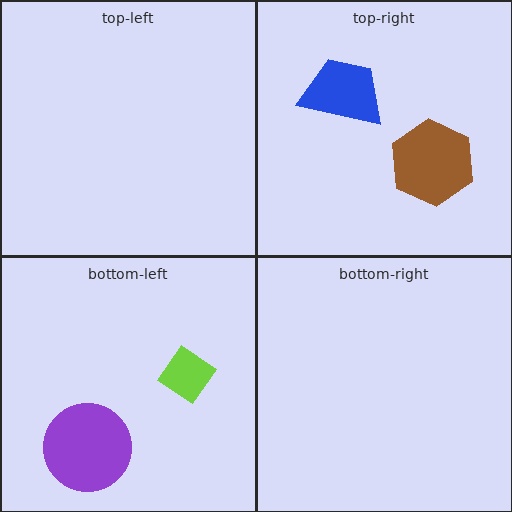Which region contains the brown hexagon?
The top-right region.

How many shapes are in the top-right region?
2.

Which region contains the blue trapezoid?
The top-right region.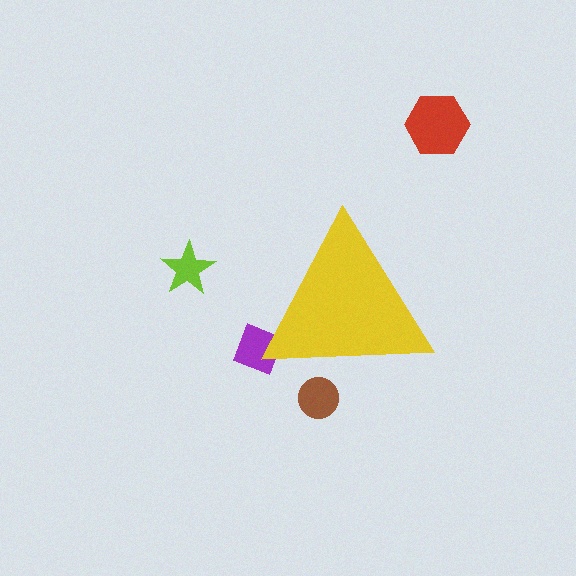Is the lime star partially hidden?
No, the lime star is fully visible.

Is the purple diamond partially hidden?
Yes, the purple diamond is partially hidden behind the yellow triangle.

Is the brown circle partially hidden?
Yes, the brown circle is partially hidden behind the yellow triangle.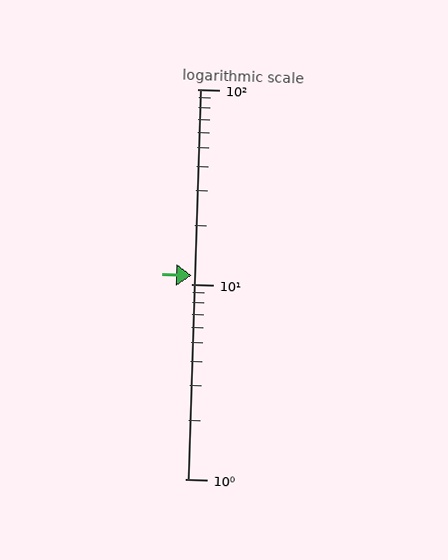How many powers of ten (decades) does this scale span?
The scale spans 2 decades, from 1 to 100.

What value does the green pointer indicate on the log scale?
The pointer indicates approximately 11.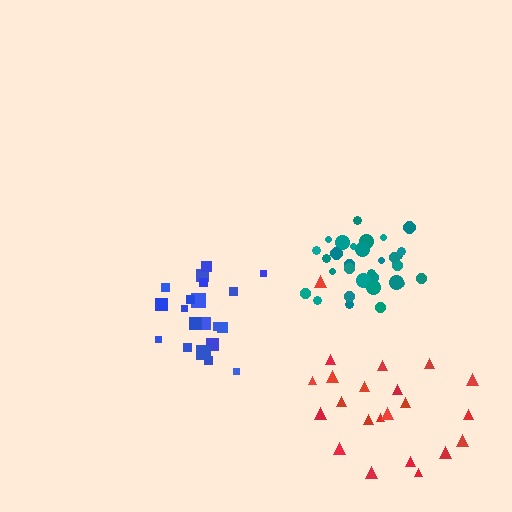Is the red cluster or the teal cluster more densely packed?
Teal.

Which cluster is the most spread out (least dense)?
Red.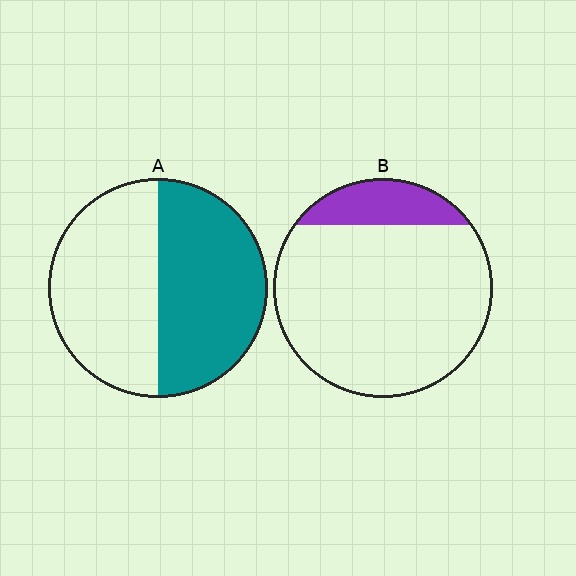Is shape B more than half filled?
No.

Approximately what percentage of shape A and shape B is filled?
A is approximately 50% and B is approximately 15%.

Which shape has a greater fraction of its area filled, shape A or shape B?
Shape A.